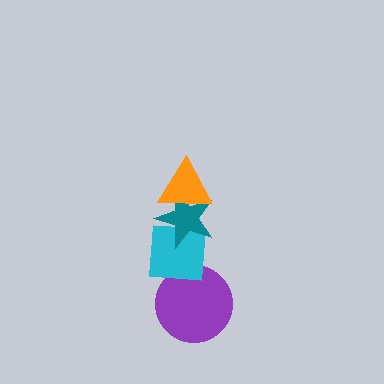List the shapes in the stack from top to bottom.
From top to bottom: the orange triangle, the teal star, the cyan square, the purple circle.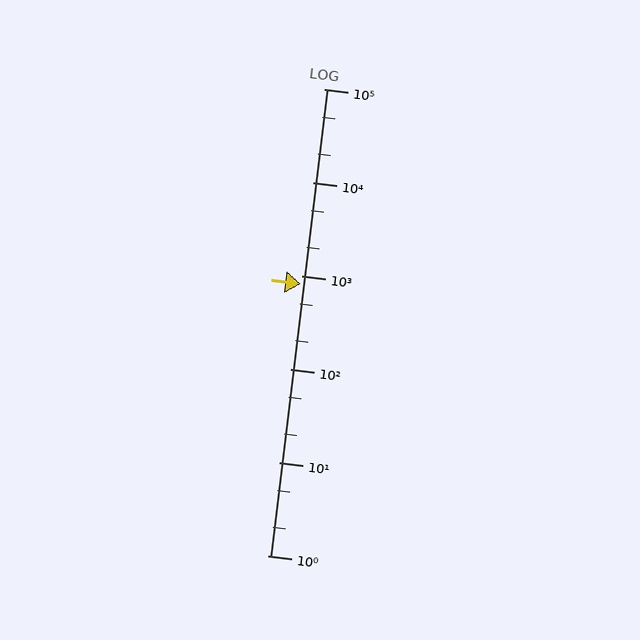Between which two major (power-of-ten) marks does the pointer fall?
The pointer is between 100 and 1000.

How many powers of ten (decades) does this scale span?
The scale spans 5 decades, from 1 to 100000.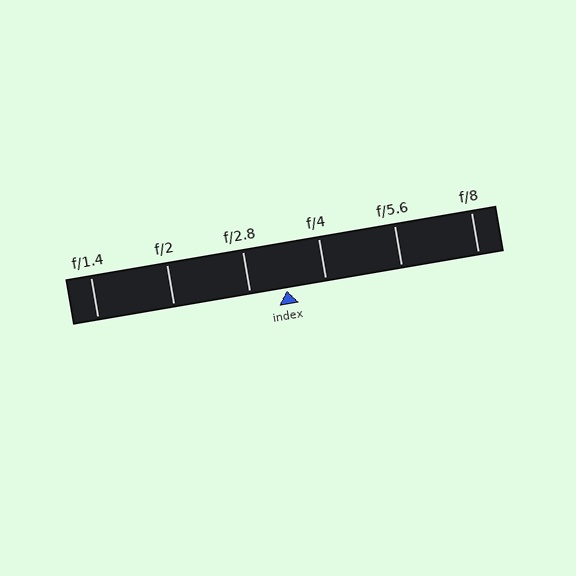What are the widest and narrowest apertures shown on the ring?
The widest aperture shown is f/1.4 and the narrowest is f/8.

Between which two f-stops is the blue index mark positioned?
The index mark is between f/2.8 and f/4.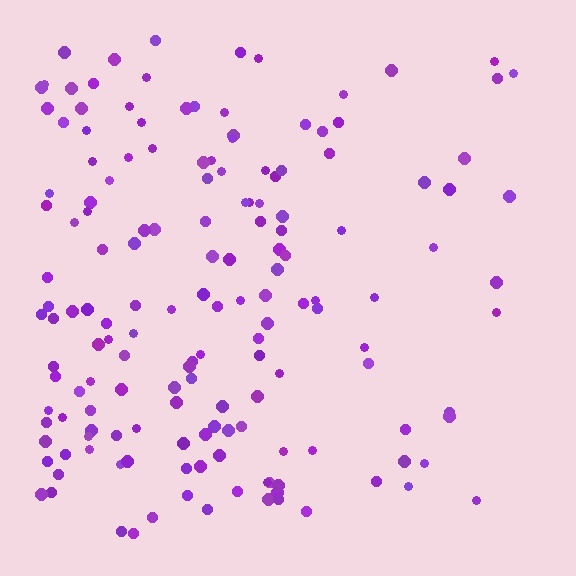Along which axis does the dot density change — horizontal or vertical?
Horizontal.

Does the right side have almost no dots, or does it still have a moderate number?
Still a moderate number, just noticeably fewer than the left.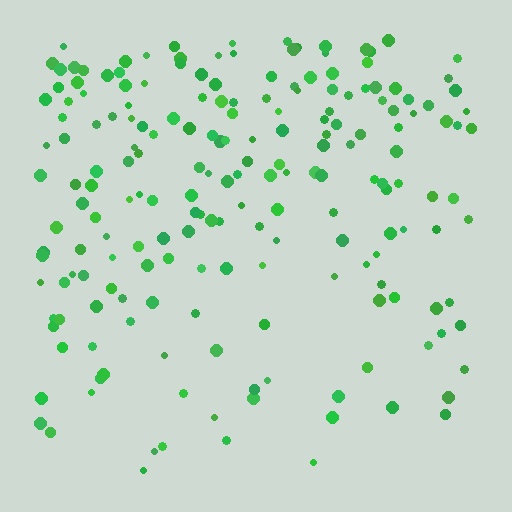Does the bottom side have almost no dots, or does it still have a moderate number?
Still a moderate number, just noticeably fewer than the top.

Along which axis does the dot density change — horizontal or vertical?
Vertical.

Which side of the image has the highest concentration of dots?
The top.